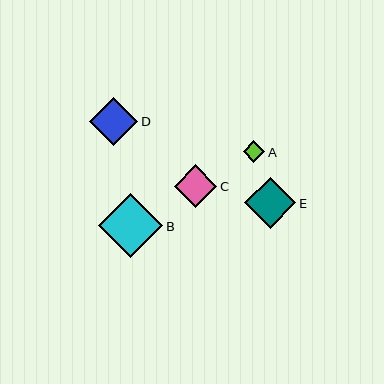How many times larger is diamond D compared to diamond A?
Diamond D is approximately 2.3 times the size of diamond A.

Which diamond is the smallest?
Diamond A is the smallest with a size of approximately 21 pixels.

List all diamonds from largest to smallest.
From largest to smallest: B, E, D, C, A.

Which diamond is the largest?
Diamond B is the largest with a size of approximately 64 pixels.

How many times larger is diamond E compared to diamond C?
Diamond E is approximately 1.2 times the size of diamond C.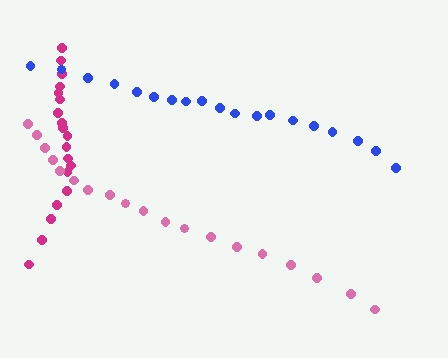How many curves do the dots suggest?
There are 3 distinct paths.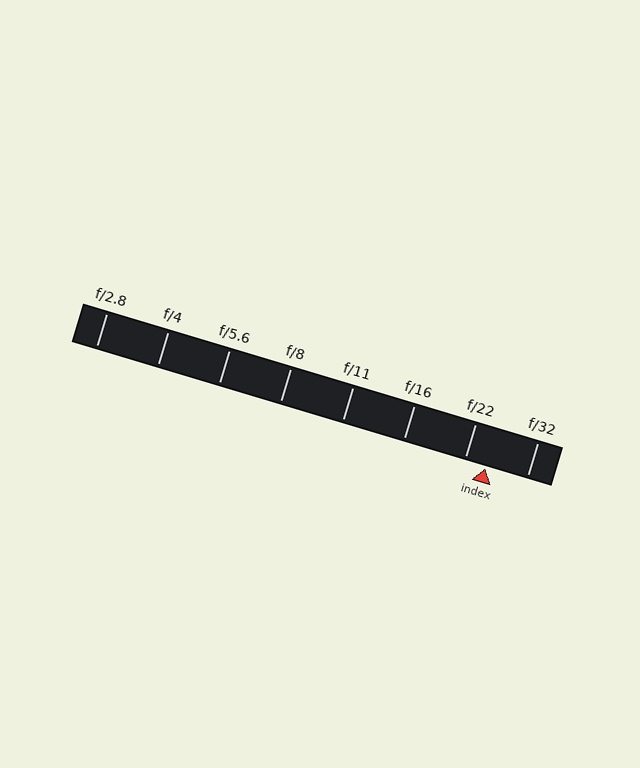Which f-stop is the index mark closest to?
The index mark is closest to f/22.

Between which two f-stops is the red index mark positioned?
The index mark is between f/22 and f/32.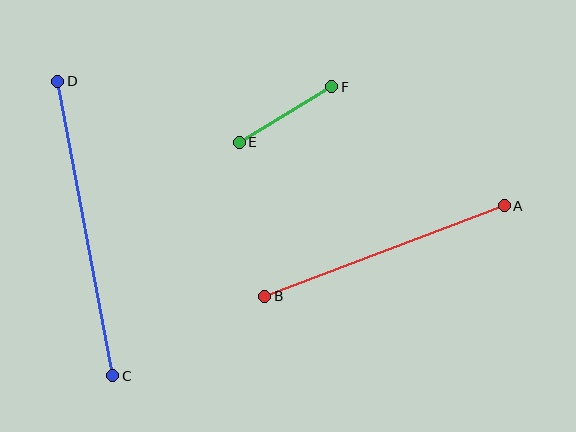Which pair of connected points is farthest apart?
Points C and D are farthest apart.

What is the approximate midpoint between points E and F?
The midpoint is at approximately (285, 114) pixels.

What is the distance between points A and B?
The distance is approximately 256 pixels.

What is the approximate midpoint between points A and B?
The midpoint is at approximately (384, 251) pixels.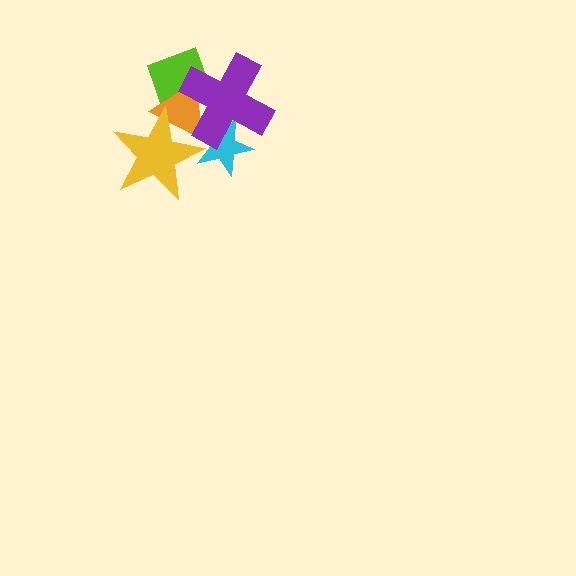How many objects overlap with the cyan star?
3 objects overlap with the cyan star.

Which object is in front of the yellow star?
The cyan star is in front of the yellow star.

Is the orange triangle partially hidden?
Yes, it is partially covered by another shape.